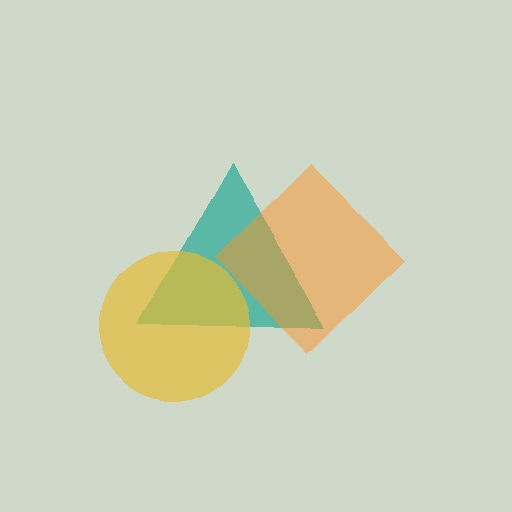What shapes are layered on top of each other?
The layered shapes are: a teal triangle, an orange diamond, a yellow circle.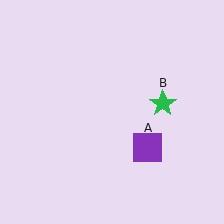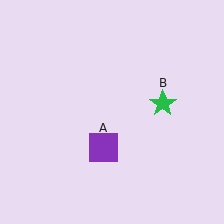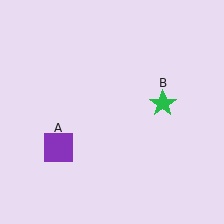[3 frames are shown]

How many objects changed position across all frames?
1 object changed position: purple square (object A).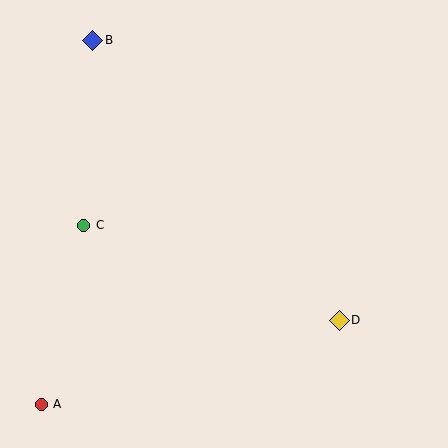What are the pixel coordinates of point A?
Point A is at (41, 404).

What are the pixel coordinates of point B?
Point B is at (93, 40).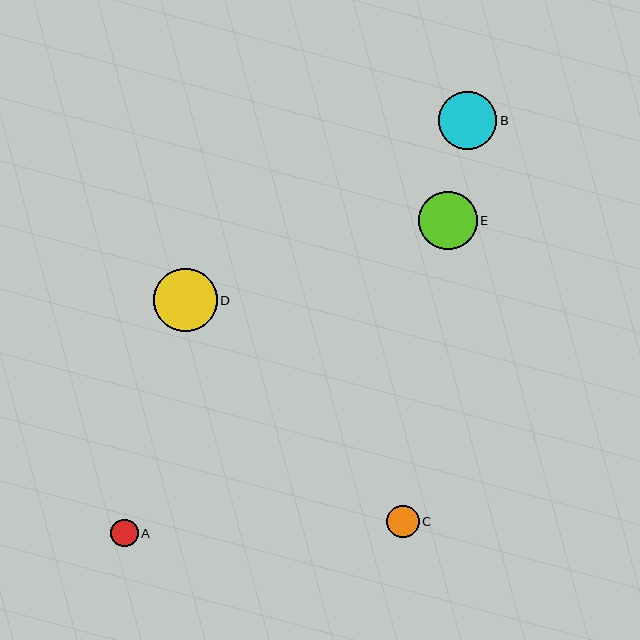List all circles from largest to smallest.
From largest to smallest: D, E, B, C, A.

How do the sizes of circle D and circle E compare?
Circle D and circle E are approximately the same size.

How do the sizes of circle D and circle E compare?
Circle D and circle E are approximately the same size.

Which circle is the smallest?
Circle A is the smallest with a size of approximately 28 pixels.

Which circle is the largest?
Circle D is the largest with a size of approximately 64 pixels.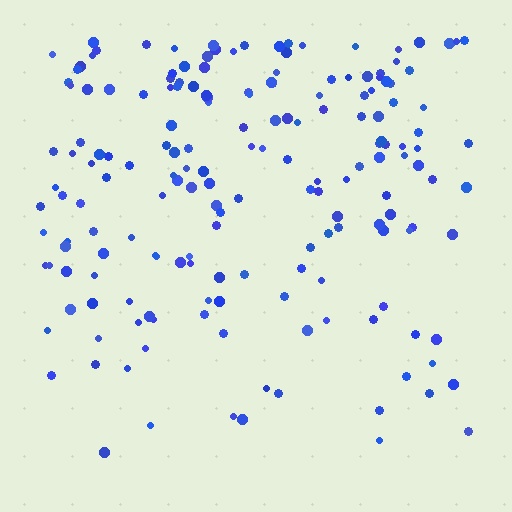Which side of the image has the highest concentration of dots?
The top.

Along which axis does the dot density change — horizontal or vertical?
Vertical.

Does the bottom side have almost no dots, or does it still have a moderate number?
Still a moderate number, just noticeably fewer than the top.